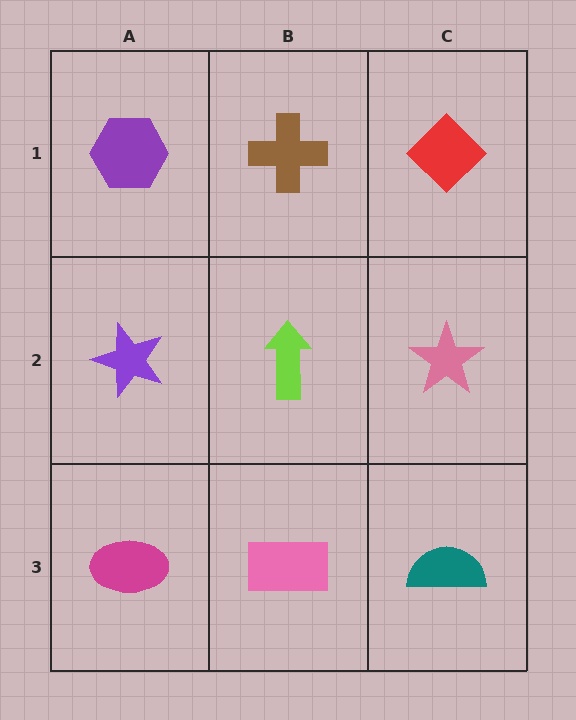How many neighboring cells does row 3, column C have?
2.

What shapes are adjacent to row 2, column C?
A red diamond (row 1, column C), a teal semicircle (row 3, column C), a lime arrow (row 2, column B).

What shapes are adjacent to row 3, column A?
A purple star (row 2, column A), a pink rectangle (row 3, column B).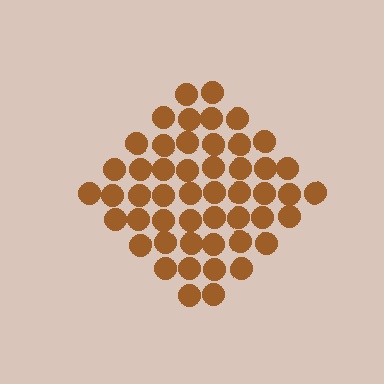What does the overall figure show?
The overall figure shows a diamond.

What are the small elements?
The small elements are circles.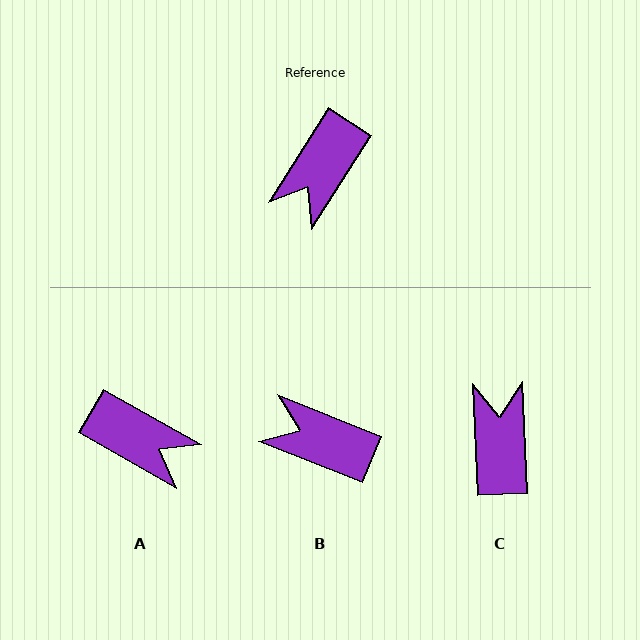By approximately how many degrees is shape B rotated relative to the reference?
Approximately 79 degrees clockwise.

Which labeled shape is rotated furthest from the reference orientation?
C, about 145 degrees away.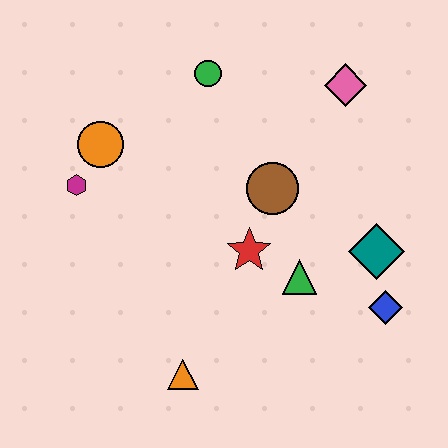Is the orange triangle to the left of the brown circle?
Yes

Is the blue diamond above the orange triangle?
Yes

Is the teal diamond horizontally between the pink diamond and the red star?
No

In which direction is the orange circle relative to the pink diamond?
The orange circle is to the left of the pink diamond.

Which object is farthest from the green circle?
The orange triangle is farthest from the green circle.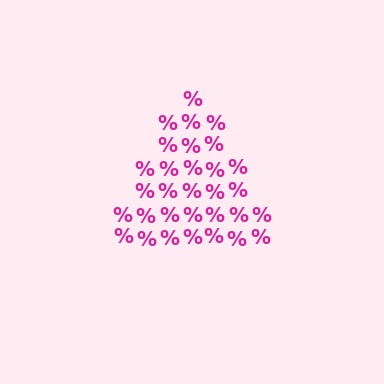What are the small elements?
The small elements are percent signs.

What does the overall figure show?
The overall figure shows a triangle.